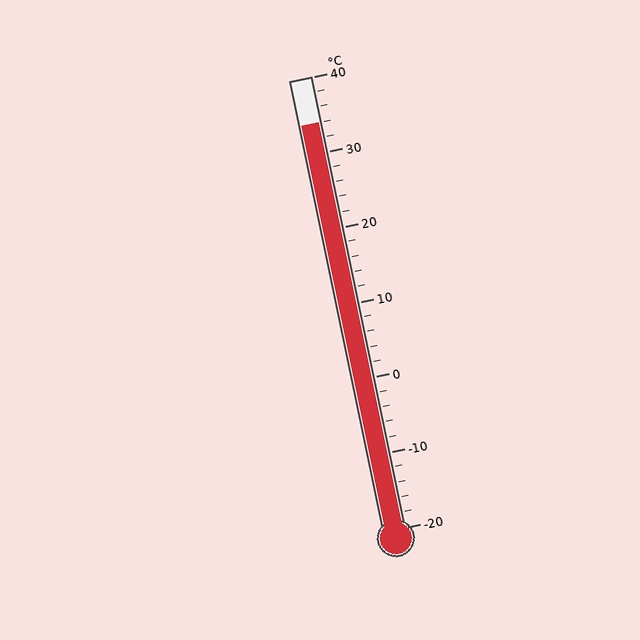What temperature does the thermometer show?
The thermometer shows approximately 34°C.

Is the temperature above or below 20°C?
The temperature is above 20°C.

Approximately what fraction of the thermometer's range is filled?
The thermometer is filled to approximately 90% of its range.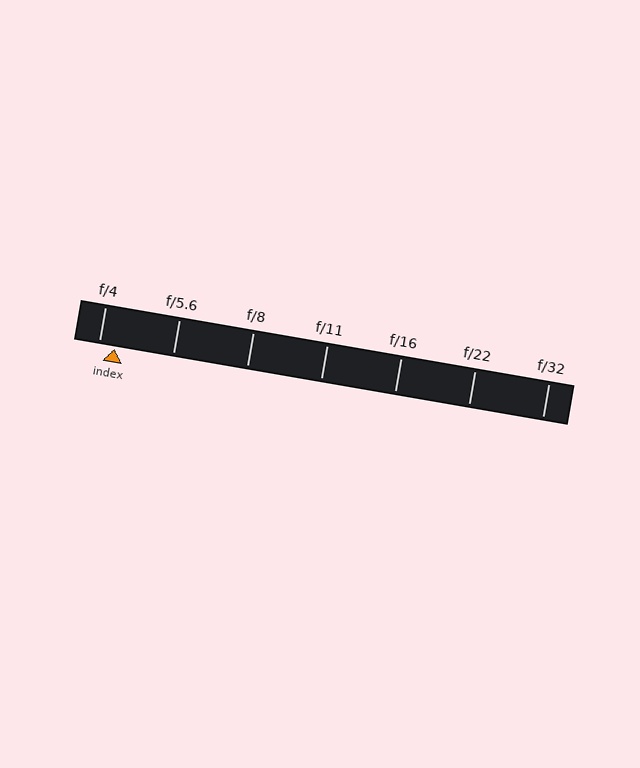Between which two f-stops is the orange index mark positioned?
The index mark is between f/4 and f/5.6.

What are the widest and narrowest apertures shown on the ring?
The widest aperture shown is f/4 and the narrowest is f/32.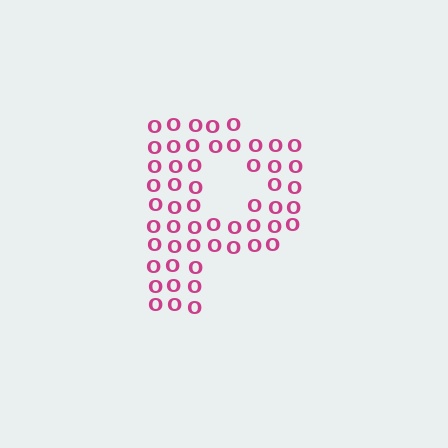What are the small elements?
The small elements are letter O's.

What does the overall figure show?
The overall figure shows the letter P.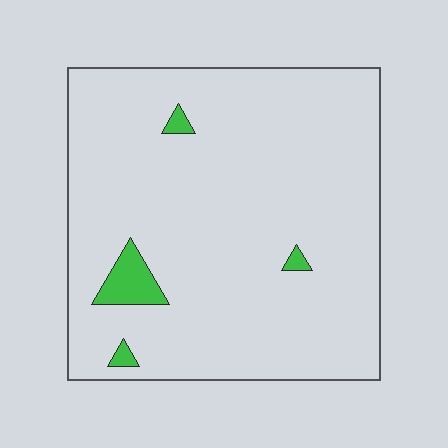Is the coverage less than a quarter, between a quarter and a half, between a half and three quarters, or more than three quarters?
Less than a quarter.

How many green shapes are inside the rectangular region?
4.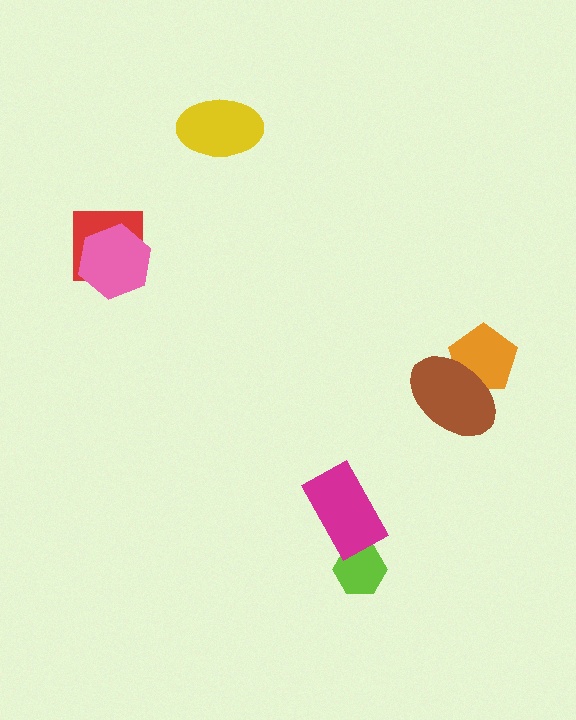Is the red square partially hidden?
Yes, it is partially covered by another shape.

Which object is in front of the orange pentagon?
The brown ellipse is in front of the orange pentagon.